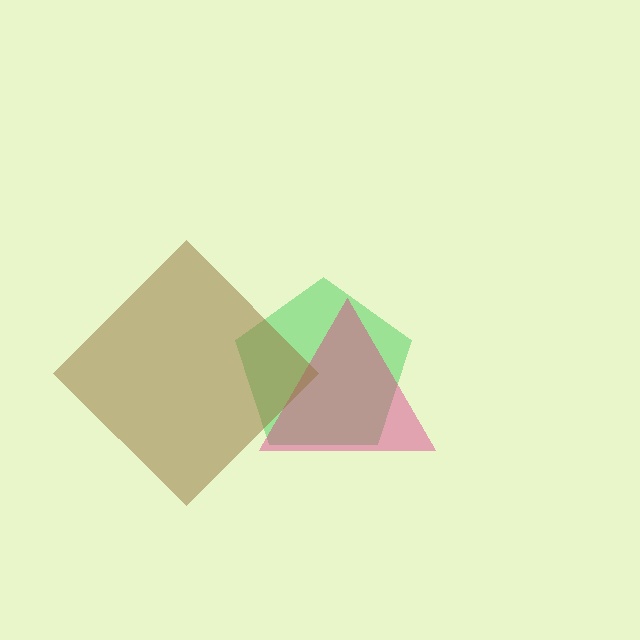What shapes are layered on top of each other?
The layered shapes are: a green pentagon, a magenta triangle, a brown diamond.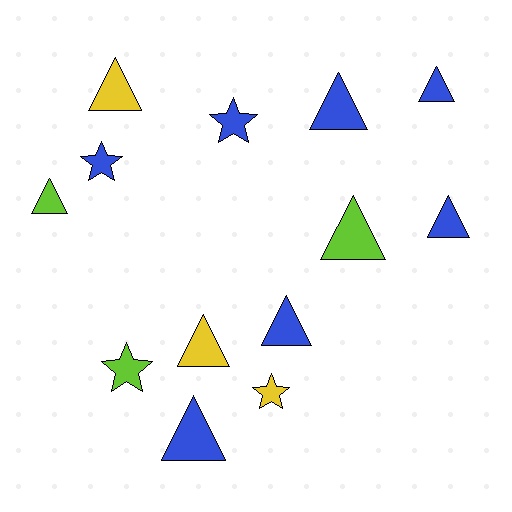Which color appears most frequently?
Blue, with 7 objects.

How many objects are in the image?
There are 13 objects.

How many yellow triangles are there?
There are 2 yellow triangles.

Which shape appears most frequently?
Triangle, with 9 objects.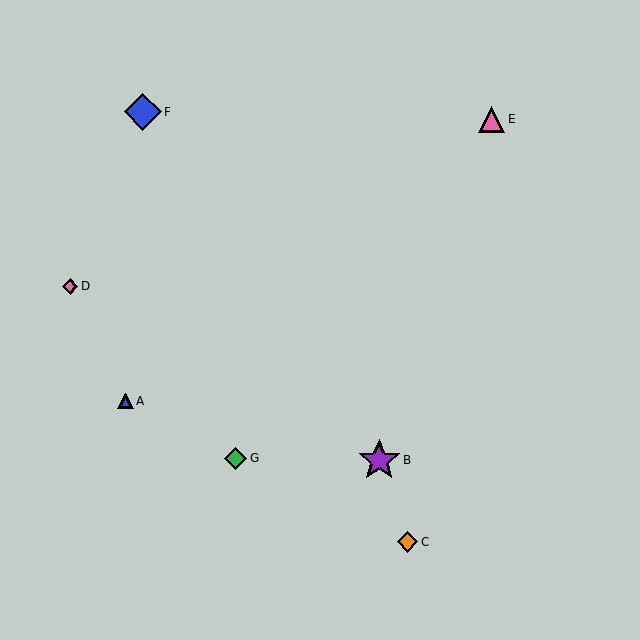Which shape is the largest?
The purple star (labeled B) is the largest.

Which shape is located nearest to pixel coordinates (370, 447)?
The purple star (labeled B) at (379, 460) is nearest to that location.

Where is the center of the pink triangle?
The center of the pink triangle is at (492, 119).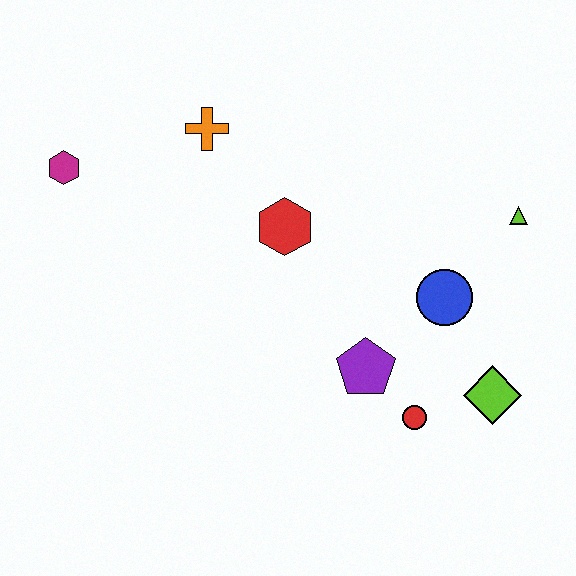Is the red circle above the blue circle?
No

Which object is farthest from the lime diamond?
The magenta hexagon is farthest from the lime diamond.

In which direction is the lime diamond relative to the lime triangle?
The lime diamond is below the lime triangle.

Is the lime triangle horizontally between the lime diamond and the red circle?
No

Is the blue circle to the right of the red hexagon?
Yes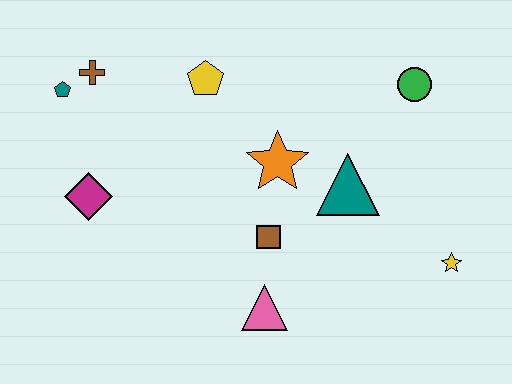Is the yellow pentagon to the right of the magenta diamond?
Yes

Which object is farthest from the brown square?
The teal pentagon is farthest from the brown square.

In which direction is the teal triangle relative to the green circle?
The teal triangle is below the green circle.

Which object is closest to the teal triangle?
The orange star is closest to the teal triangle.